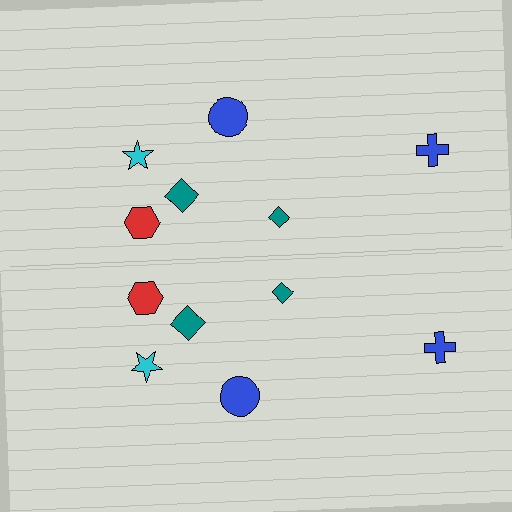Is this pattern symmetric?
Yes, this pattern has bilateral (reflection) symmetry.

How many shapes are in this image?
There are 12 shapes in this image.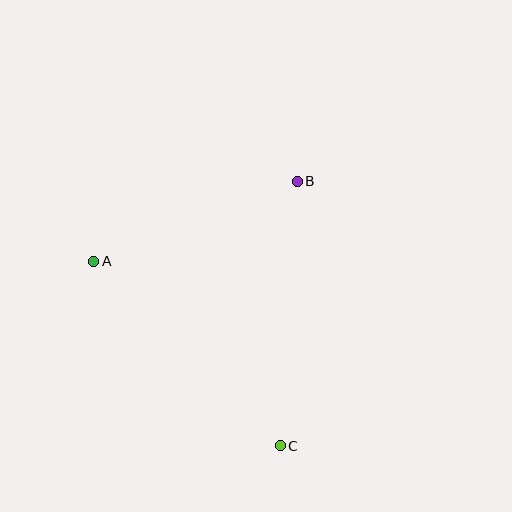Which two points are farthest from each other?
Points B and C are farthest from each other.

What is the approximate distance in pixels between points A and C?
The distance between A and C is approximately 262 pixels.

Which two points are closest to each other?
Points A and B are closest to each other.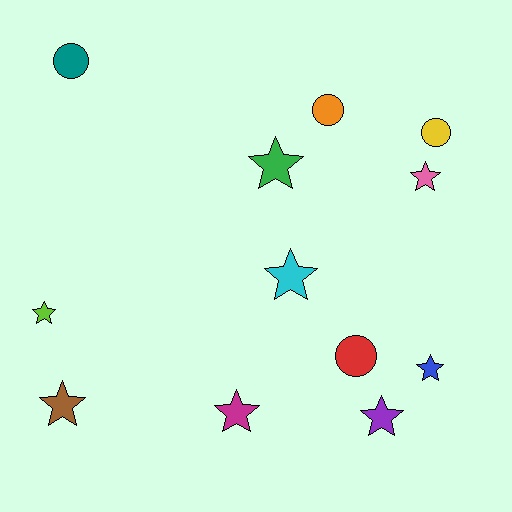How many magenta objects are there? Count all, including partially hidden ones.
There is 1 magenta object.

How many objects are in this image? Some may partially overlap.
There are 12 objects.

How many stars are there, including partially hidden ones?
There are 8 stars.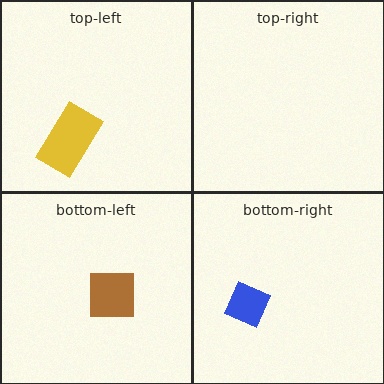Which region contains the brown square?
The bottom-left region.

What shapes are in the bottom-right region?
The blue diamond.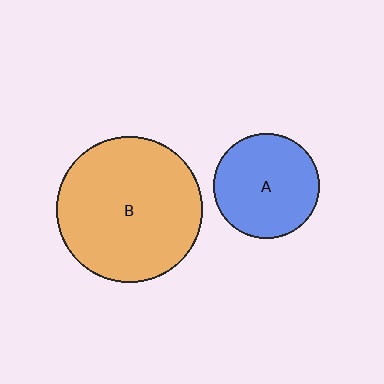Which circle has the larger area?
Circle B (orange).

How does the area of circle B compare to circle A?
Approximately 1.9 times.